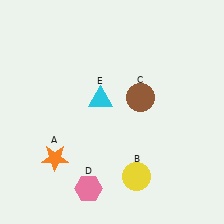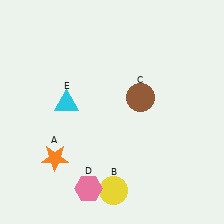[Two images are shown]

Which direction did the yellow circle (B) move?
The yellow circle (B) moved left.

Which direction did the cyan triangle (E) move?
The cyan triangle (E) moved left.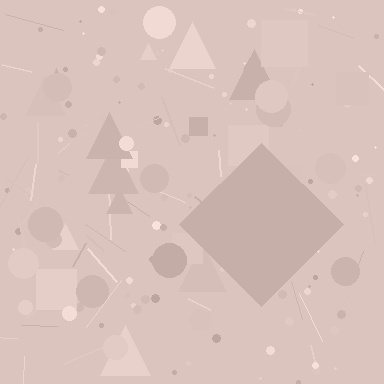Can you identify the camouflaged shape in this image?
The camouflaged shape is a diamond.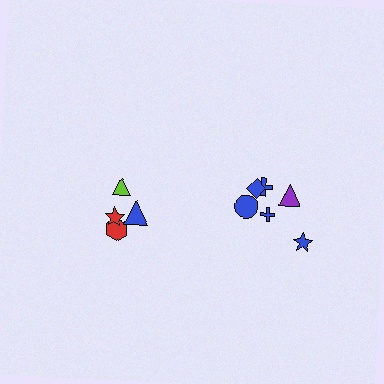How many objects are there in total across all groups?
There are 10 objects.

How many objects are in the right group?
There are 6 objects.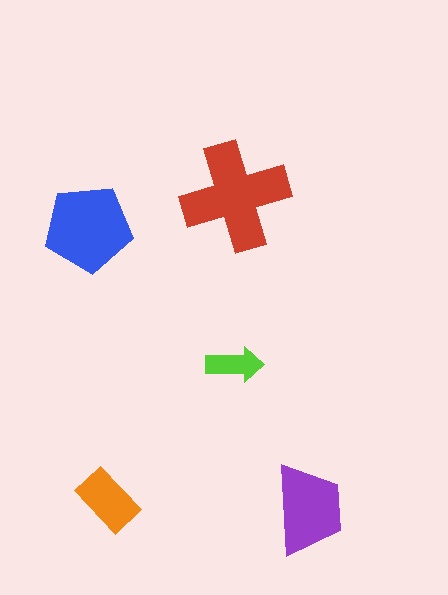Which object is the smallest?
The lime arrow.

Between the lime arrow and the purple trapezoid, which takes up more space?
The purple trapezoid.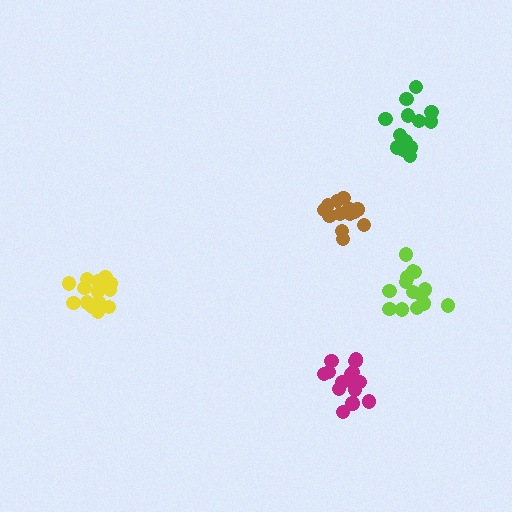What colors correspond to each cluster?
The clusters are colored: yellow, brown, green, magenta, lime.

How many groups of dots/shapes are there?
There are 5 groups.